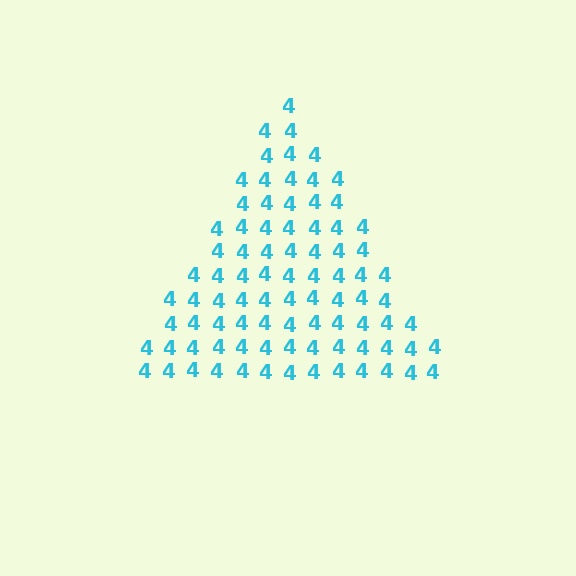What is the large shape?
The large shape is a triangle.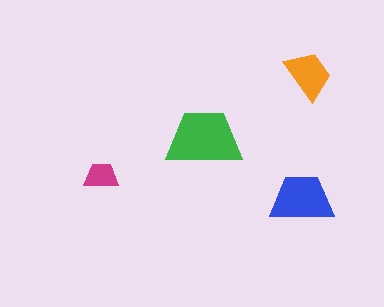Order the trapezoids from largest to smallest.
the green one, the blue one, the orange one, the magenta one.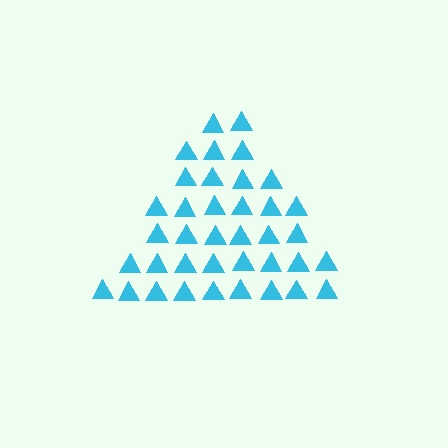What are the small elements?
The small elements are triangles.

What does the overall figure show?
The overall figure shows a triangle.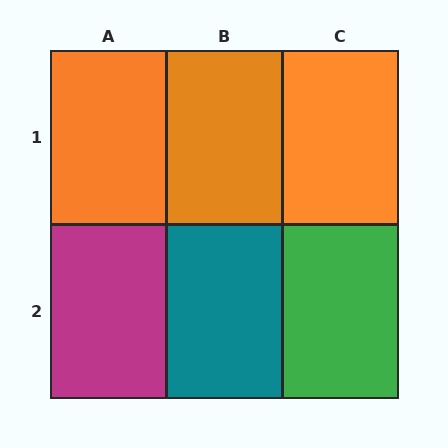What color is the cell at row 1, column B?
Orange.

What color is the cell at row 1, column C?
Orange.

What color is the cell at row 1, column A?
Orange.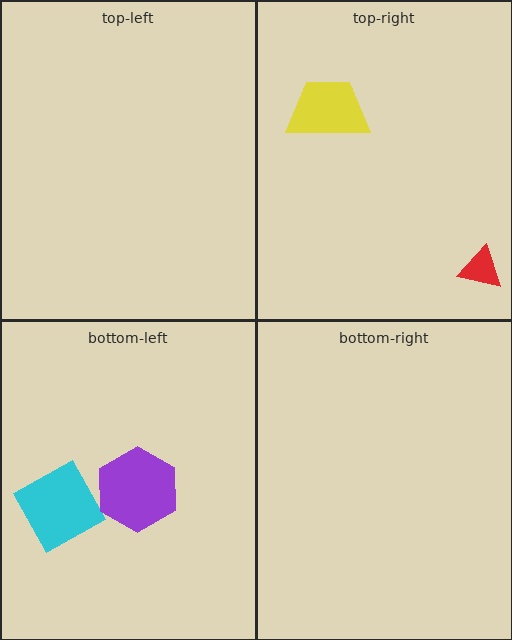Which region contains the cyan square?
The bottom-left region.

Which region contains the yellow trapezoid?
The top-right region.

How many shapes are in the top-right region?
2.